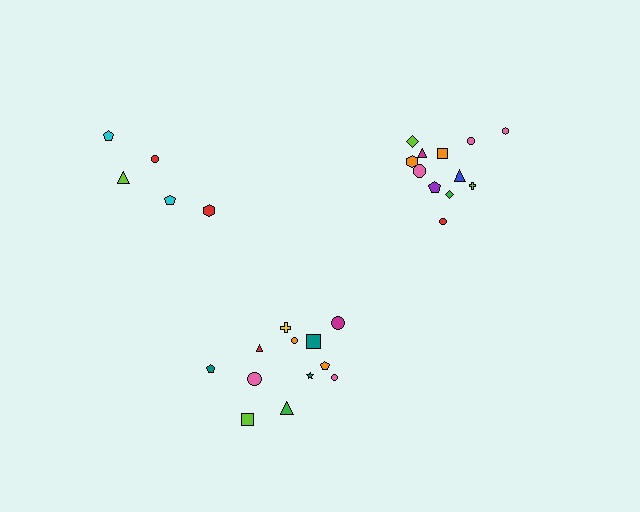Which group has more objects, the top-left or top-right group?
The top-right group.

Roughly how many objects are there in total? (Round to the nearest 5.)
Roughly 30 objects in total.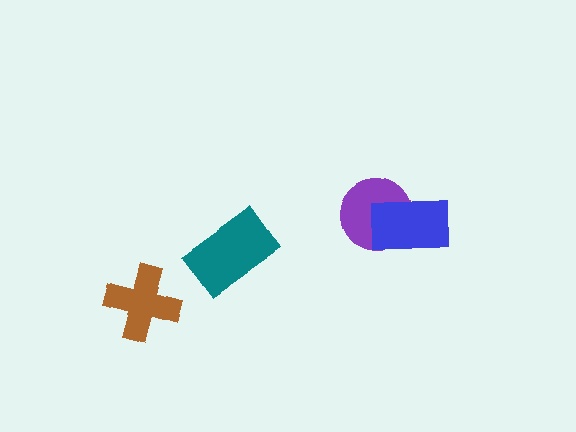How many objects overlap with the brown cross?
0 objects overlap with the brown cross.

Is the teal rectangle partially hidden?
No, no other shape covers it.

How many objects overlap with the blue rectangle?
1 object overlaps with the blue rectangle.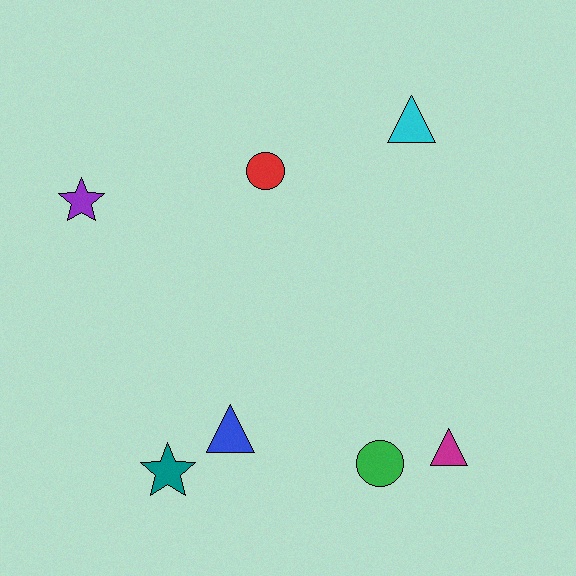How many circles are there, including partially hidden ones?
There are 2 circles.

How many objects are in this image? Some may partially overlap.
There are 7 objects.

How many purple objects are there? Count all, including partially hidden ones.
There is 1 purple object.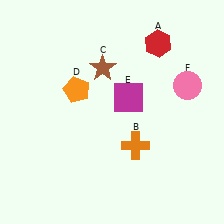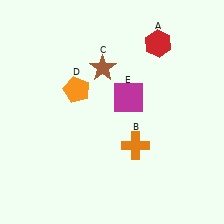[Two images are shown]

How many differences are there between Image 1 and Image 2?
There is 1 difference between the two images.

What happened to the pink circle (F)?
The pink circle (F) was removed in Image 2. It was in the top-right area of Image 1.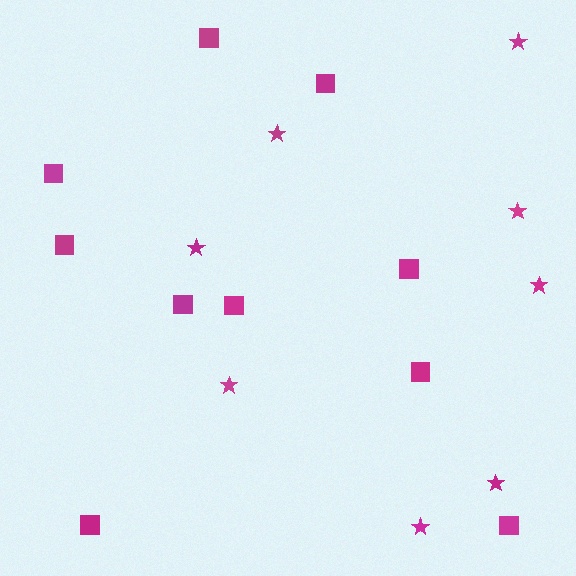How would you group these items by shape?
There are 2 groups: one group of squares (10) and one group of stars (8).